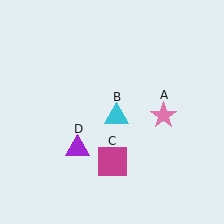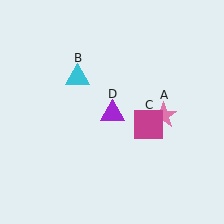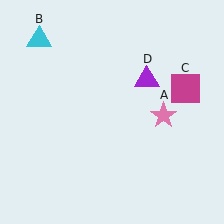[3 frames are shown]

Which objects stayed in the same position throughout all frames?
Pink star (object A) remained stationary.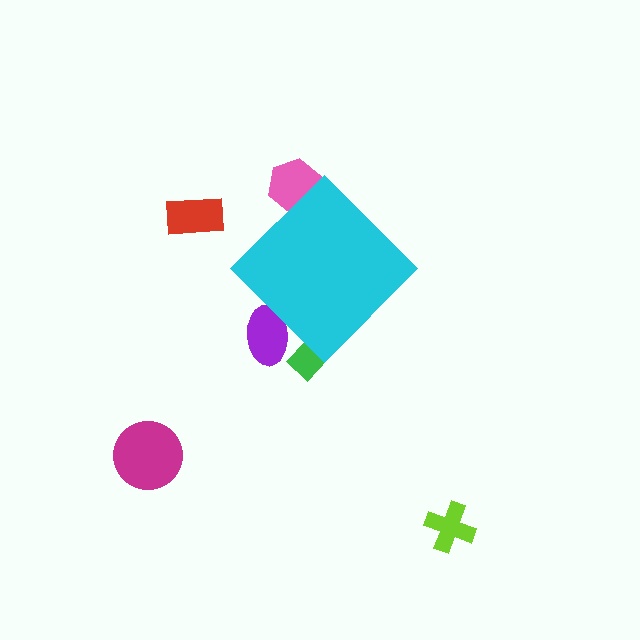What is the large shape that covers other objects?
A cyan diamond.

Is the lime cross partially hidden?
No, the lime cross is fully visible.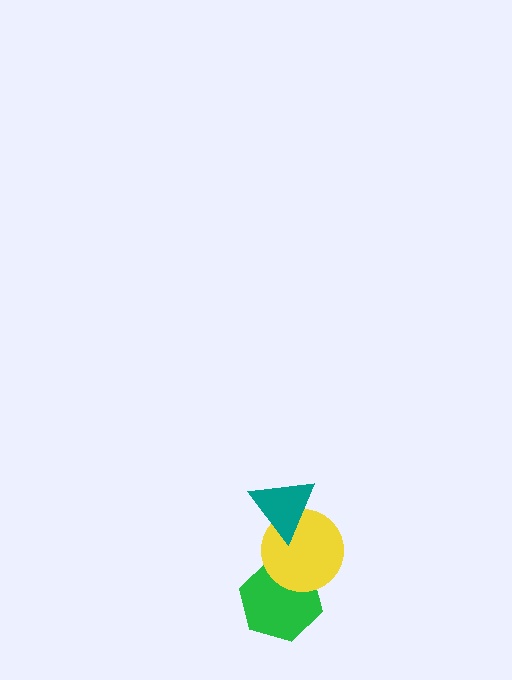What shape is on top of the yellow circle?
The teal triangle is on top of the yellow circle.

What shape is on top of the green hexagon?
The yellow circle is on top of the green hexagon.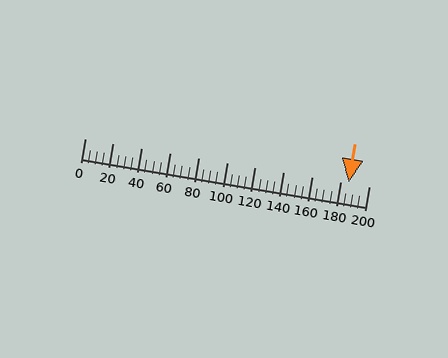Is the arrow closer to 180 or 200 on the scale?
The arrow is closer to 180.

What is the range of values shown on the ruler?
The ruler shows values from 0 to 200.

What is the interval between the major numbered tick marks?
The major tick marks are spaced 20 units apart.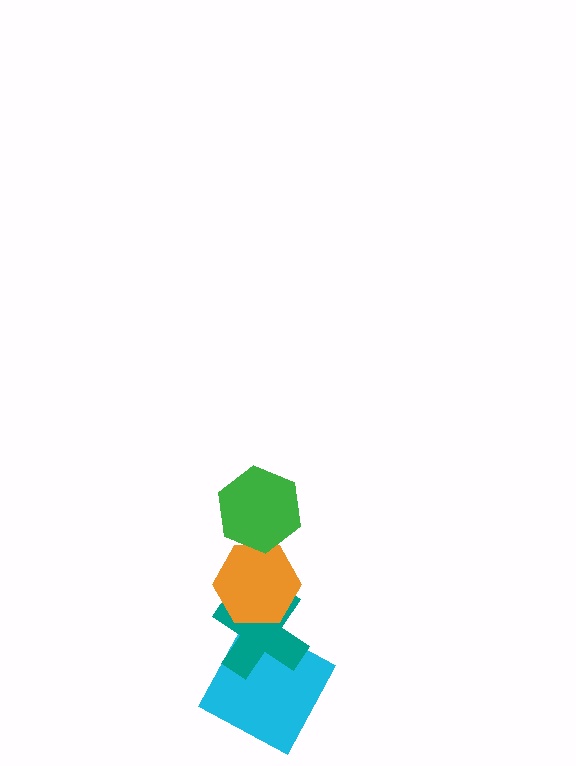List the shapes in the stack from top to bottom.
From top to bottom: the green hexagon, the orange hexagon, the teal cross, the cyan square.